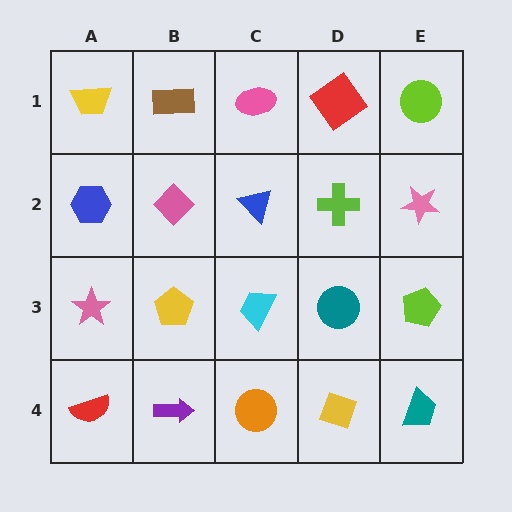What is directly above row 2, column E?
A lime circle.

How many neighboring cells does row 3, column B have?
4.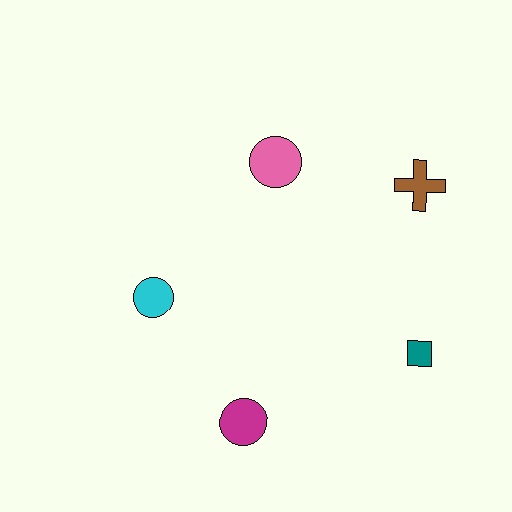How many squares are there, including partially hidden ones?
There is 1 square.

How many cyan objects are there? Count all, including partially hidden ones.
There is 1 cyan object.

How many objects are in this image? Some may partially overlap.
There are 5 objects.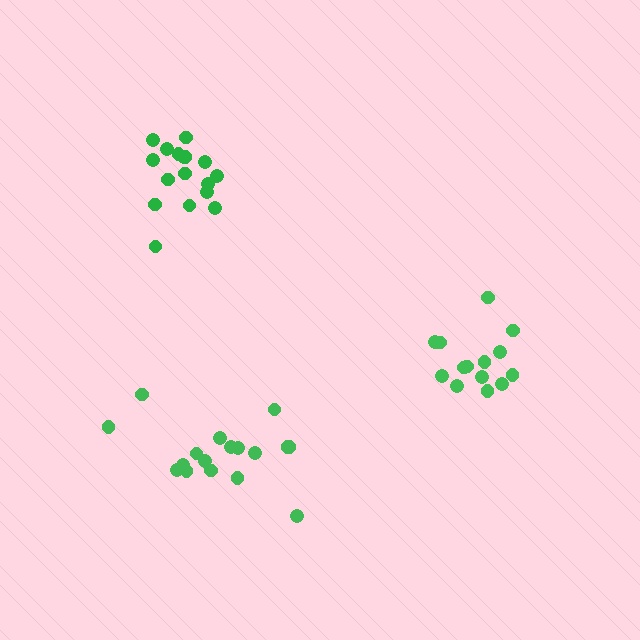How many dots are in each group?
Group 1: 17 dots, Group 2: 17 dots, Group 3: 14 dots (48 total).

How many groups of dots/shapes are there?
There are 3 groups.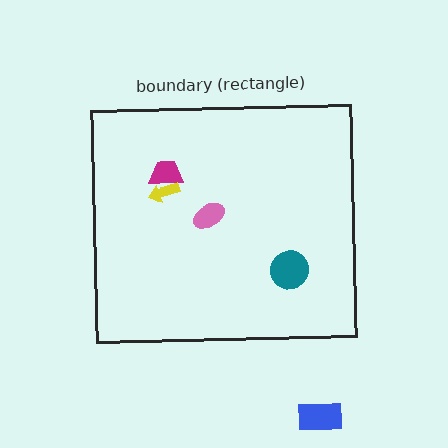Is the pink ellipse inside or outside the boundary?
Inside.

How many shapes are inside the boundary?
4 inside, 1 outside.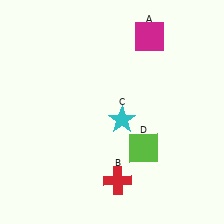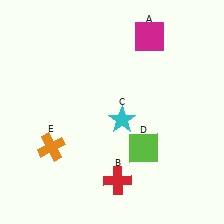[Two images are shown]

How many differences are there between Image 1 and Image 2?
There is 1 difference between the two images.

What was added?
An orange cross (E) was added in Image 2.